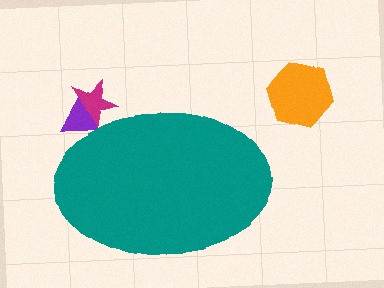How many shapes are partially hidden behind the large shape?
2 shapes are partially hidden.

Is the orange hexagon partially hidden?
No, the orange hexagon is fully visible.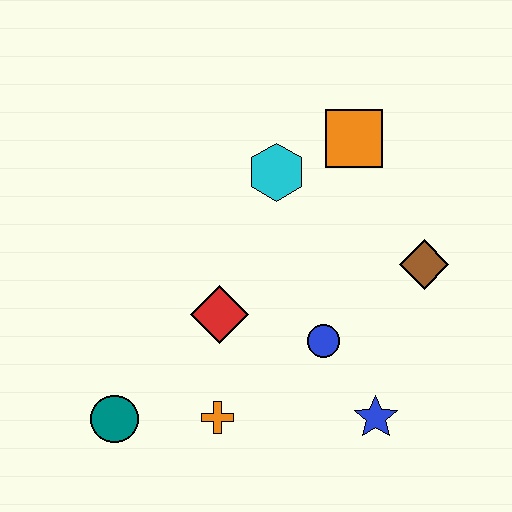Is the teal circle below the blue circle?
Yes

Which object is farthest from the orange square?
The teal circle is farthest from the orange square.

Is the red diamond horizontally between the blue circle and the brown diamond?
No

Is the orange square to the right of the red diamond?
Yes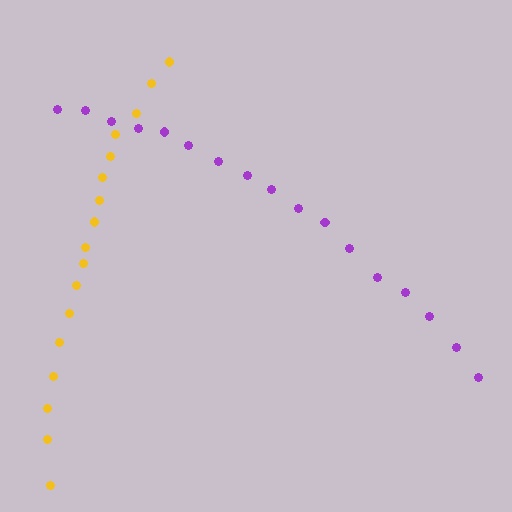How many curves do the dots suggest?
There are 2 distinct paths.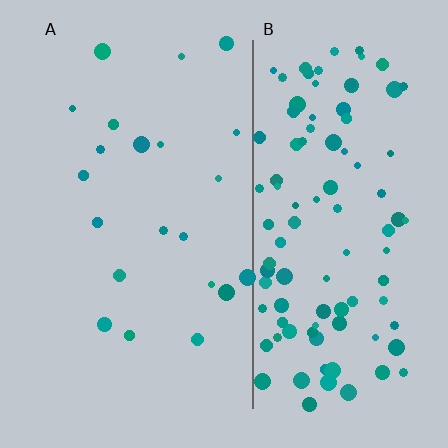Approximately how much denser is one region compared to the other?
Approximately 5.1× — region B over region A.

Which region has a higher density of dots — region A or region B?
B (the right).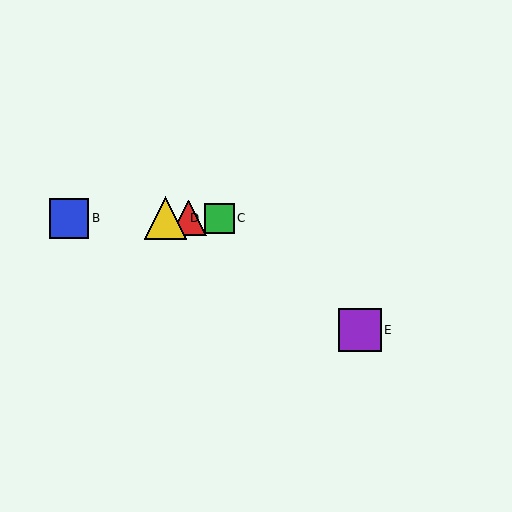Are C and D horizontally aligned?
Yes, both are at y≈218.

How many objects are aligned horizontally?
4 objects (A, B, C, D) are aligned horizontally.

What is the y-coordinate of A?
Object A is at y≈218.